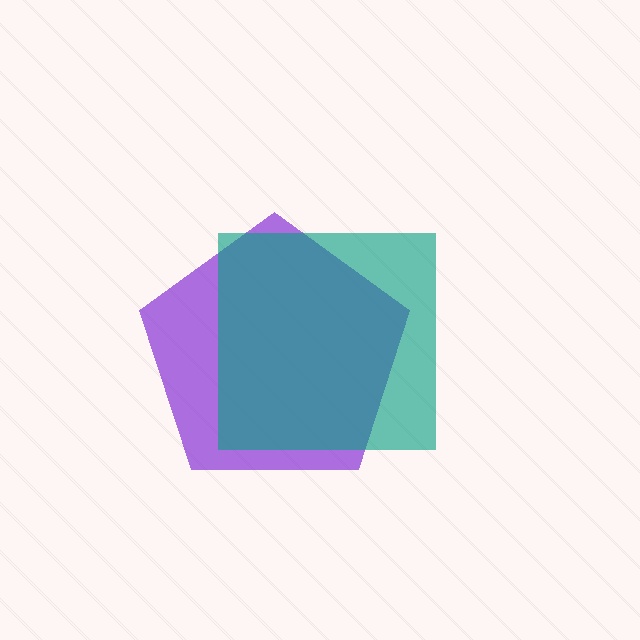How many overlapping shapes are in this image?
There are 2 overlapping shapes in the image.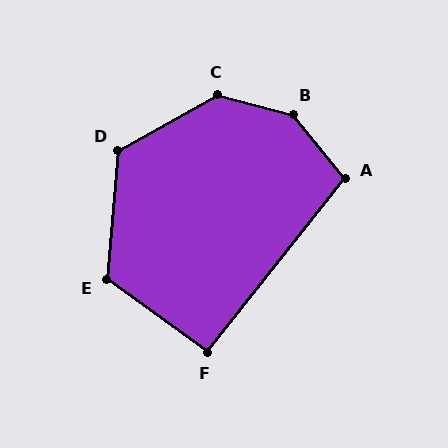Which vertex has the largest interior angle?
B, at approximately 144 degrees.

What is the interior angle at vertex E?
Approximately 121 degrees (obtuse).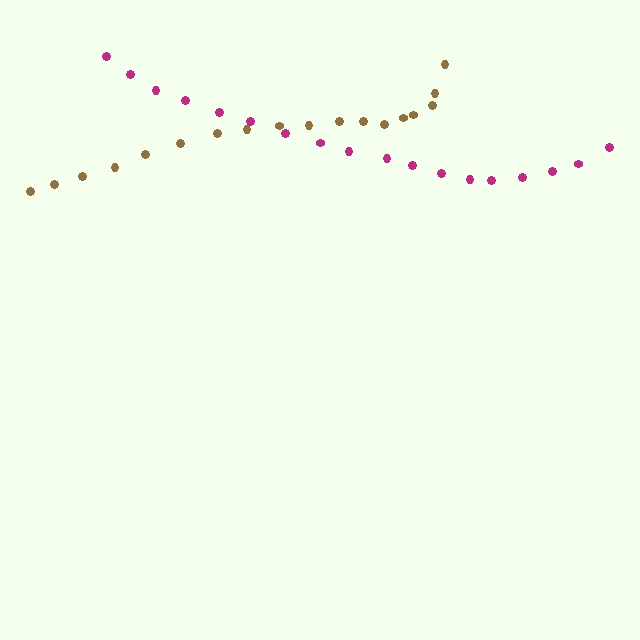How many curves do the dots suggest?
There are 2 distinct paths.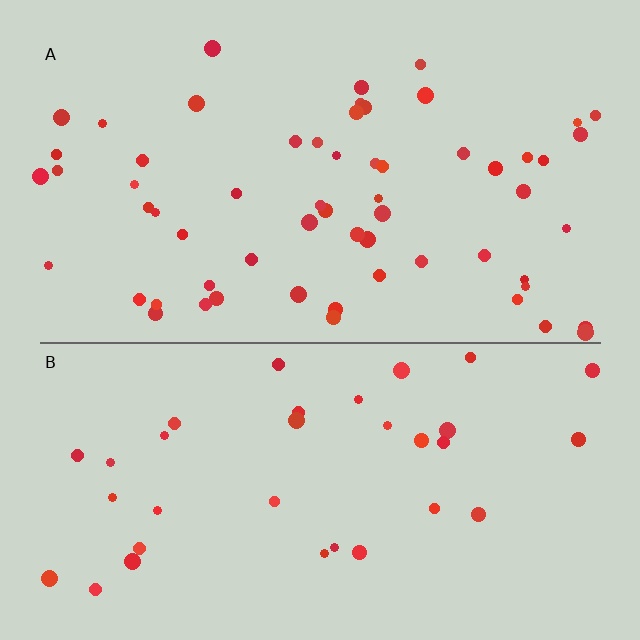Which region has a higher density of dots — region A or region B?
A (the top).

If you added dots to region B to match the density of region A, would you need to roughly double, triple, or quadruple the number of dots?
Approximately double.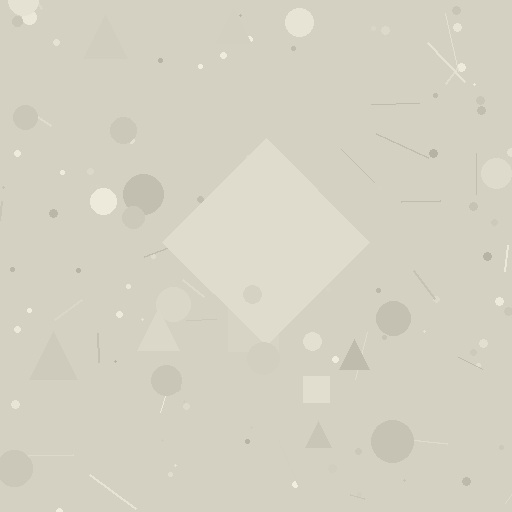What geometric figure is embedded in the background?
A diamond is embedded in the background.